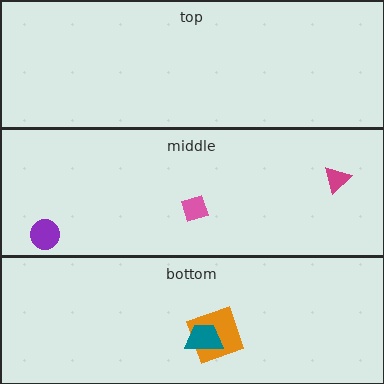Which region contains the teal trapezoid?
The bottom region.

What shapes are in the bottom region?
The orange square, the teal trapezoid.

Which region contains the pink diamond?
The middle region.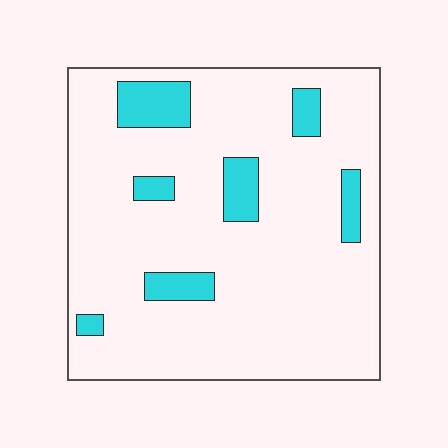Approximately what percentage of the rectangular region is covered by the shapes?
Approximately 15%.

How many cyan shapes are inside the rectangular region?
7.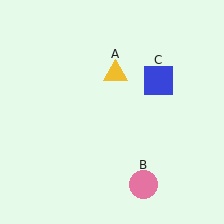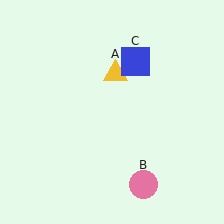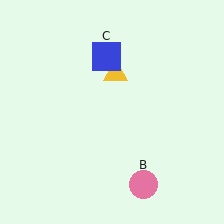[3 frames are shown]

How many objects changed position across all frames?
1 object changed position: blue square (object C).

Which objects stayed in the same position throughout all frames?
Yellow triangle (object A) and pink circle (object B) remained stationary.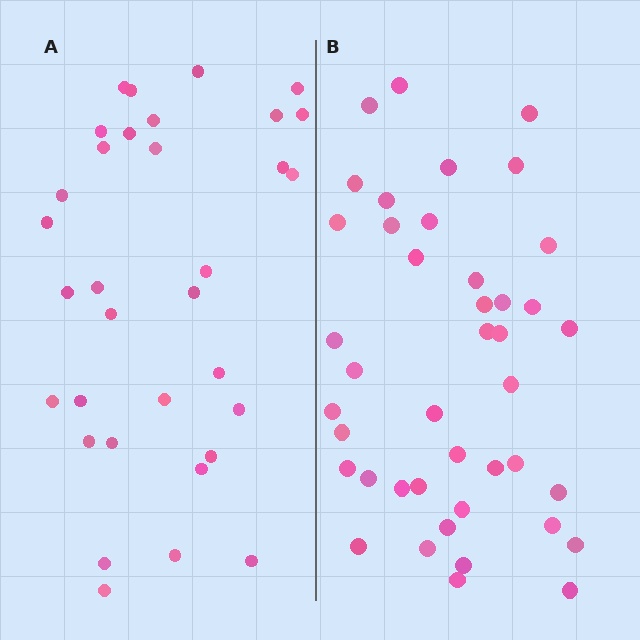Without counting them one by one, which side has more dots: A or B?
Region B (the right region) has more dots.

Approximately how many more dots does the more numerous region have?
Region B has roughly 8 or so more dots than region A.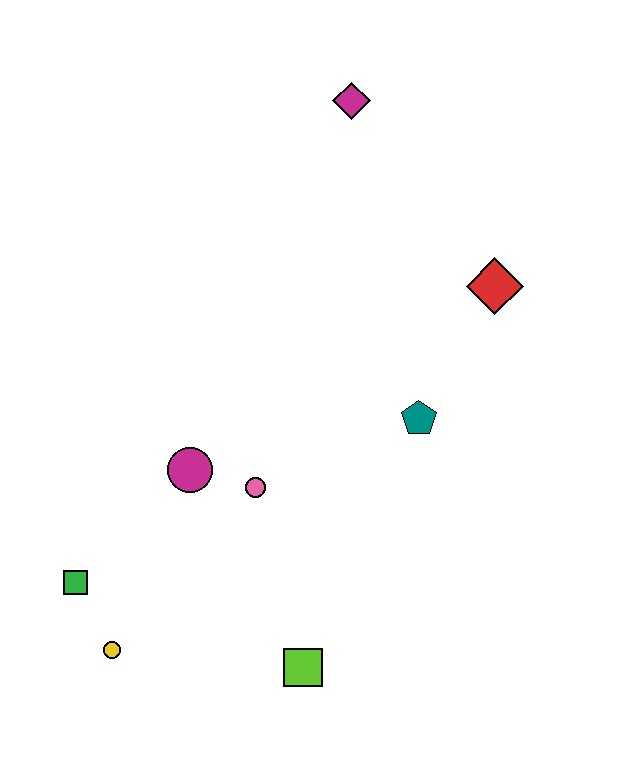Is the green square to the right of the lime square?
No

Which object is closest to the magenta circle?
The pink circle is closest to the magenta circle.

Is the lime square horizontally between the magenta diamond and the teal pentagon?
No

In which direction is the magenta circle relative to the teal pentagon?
The magenta circle is to the left of the teal pentagon.